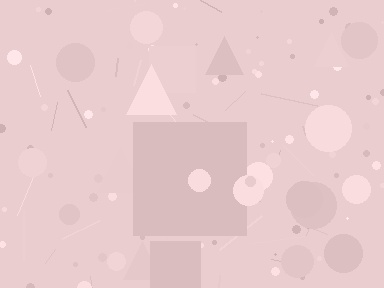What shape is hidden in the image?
A square is hidden in the image.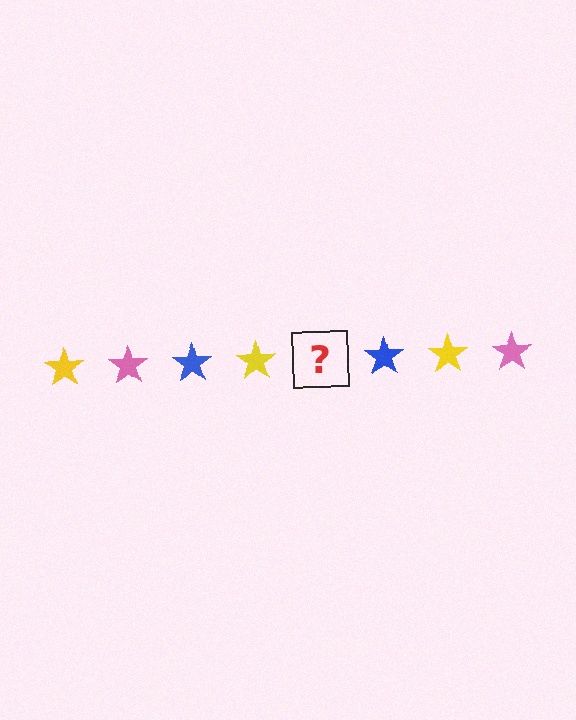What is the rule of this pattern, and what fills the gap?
The rule is that the pattern cycles through yellow, pink, blue stars. The gap should be filled with a pink star.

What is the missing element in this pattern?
The missing element is a pink star.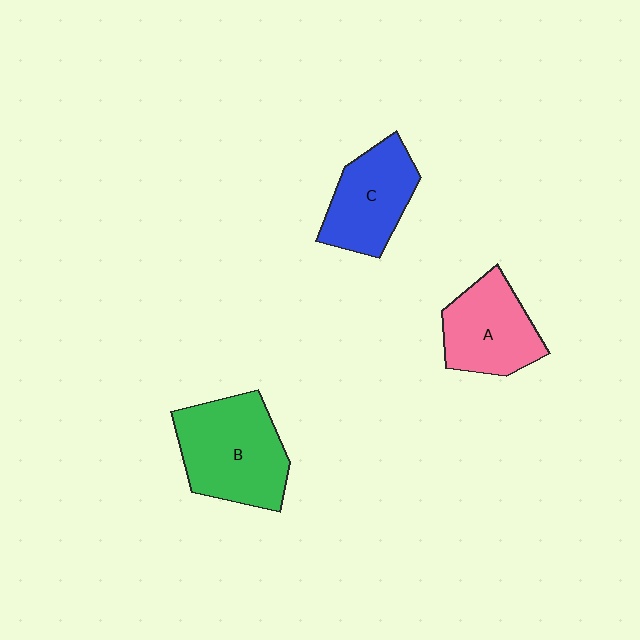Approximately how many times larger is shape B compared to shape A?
Approximately 1.3 times.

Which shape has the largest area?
Shape B (green).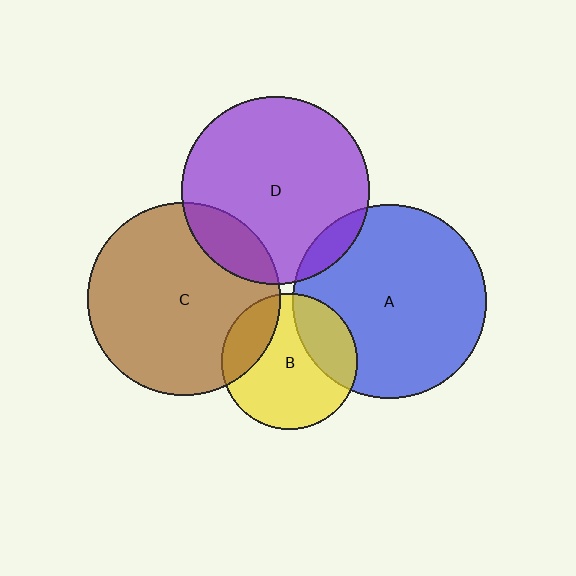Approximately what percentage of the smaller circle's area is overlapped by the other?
Approximately 15%.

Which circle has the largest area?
Circle A (blue).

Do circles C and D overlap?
Yes.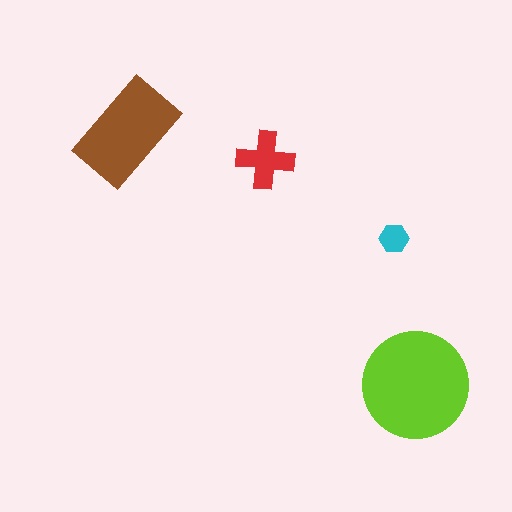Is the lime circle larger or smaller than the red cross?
Larger.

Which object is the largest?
The lime circle.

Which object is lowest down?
The lime circle is bottommost.